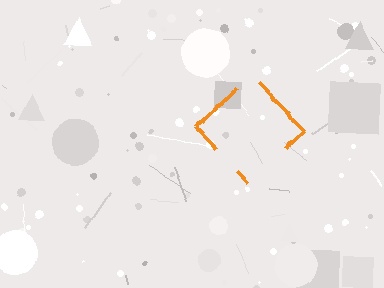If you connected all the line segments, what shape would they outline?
They would outline a diamond.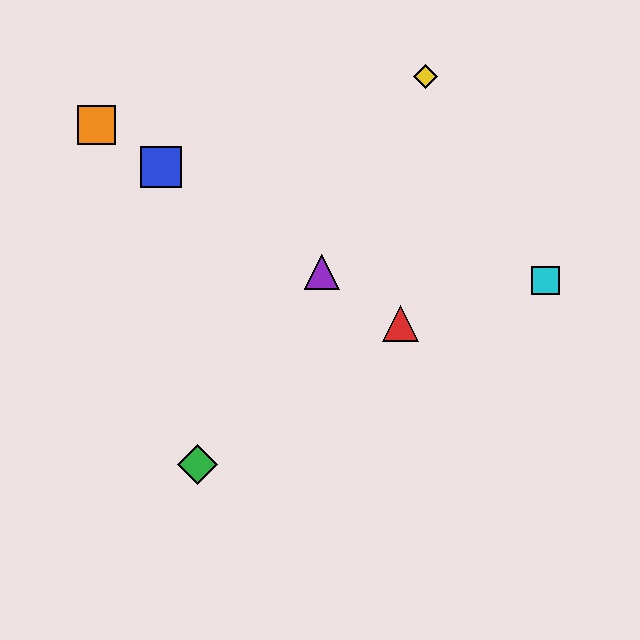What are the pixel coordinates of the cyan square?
The cyan square is at (546, 281).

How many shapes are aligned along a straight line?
4 shapes (the red triangle, the blue square, the purple triangle, the orange square) are aligned along a straight line.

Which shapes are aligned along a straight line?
The red triangle, the blue square, the purple triangle, the orange square are aligned along a straight line.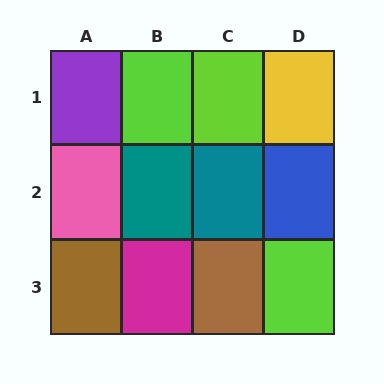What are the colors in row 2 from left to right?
Pink, teal, teal, blue.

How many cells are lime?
3 cells are lime.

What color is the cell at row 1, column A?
Purple.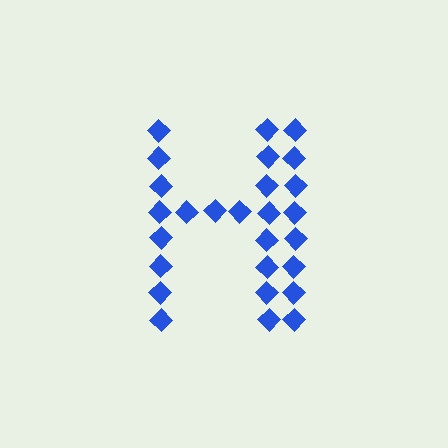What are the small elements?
The small elements are diamonds.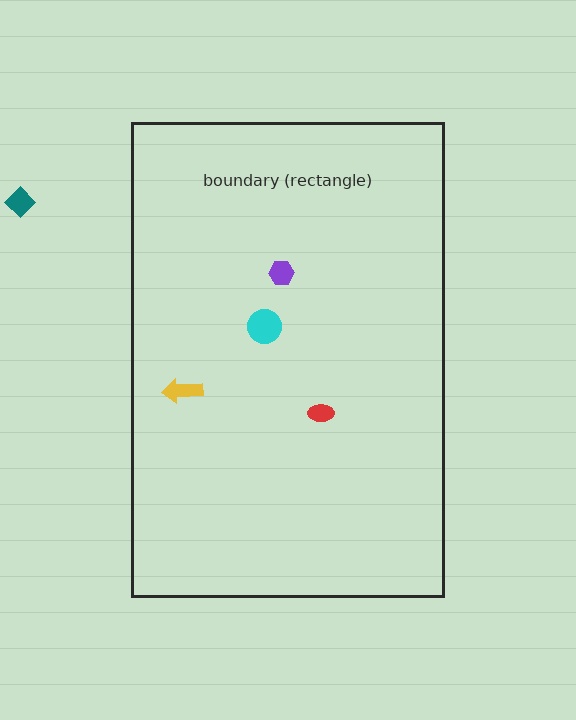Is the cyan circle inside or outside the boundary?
Inside.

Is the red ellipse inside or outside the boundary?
Inside.